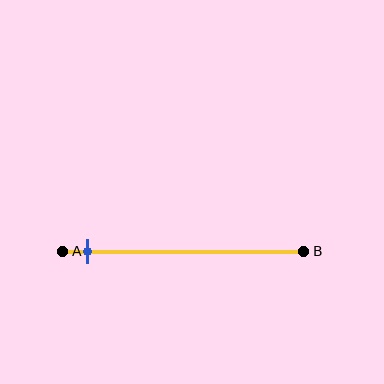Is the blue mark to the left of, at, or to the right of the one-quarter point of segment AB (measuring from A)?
The blue mark is to the left of the one-quarter point of segment AB.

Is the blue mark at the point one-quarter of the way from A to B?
No, the mark is at about 10% from A, not at the 25% one-quarter point.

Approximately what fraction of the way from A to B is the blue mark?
The blue mark is approximately 10% of the way from A to B.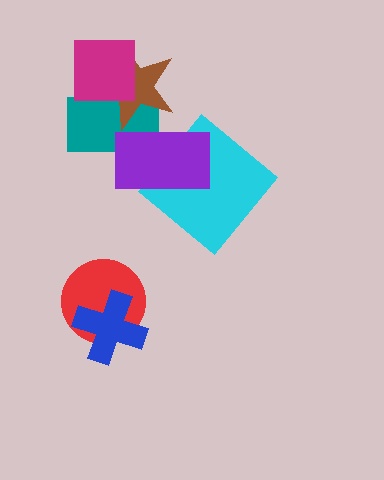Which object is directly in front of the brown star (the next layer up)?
The magenta square is directly in front of the brown star.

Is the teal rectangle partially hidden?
Yes, it is partially covered by another shape.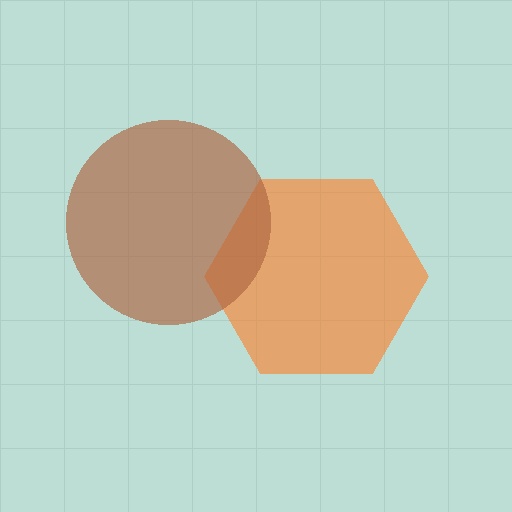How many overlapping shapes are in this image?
There are 2 overlapping shapes in the image.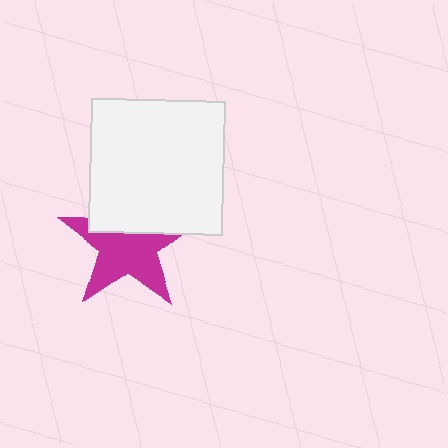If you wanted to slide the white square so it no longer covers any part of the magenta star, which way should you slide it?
Slide it up — that is the most direct way to separate the two shapes.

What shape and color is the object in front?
The object in front is a white square.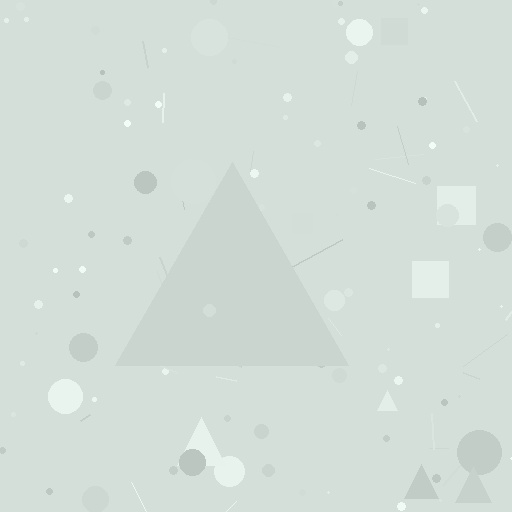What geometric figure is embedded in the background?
A triangle is embedded in the background.